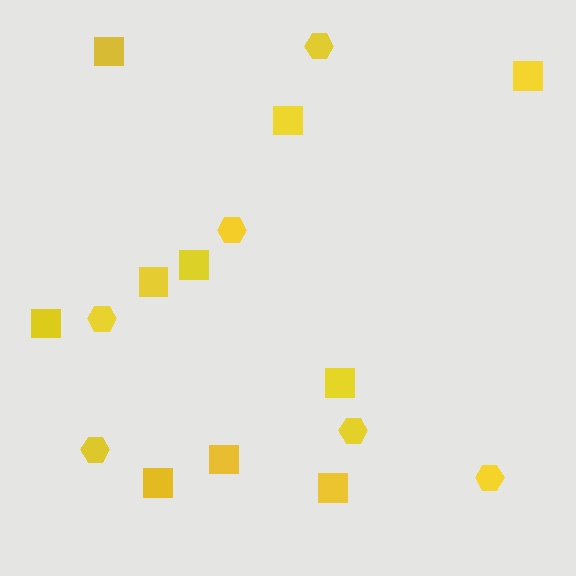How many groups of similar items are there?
There are 2 groups: one group of hexagons (6) and one group of squares (10).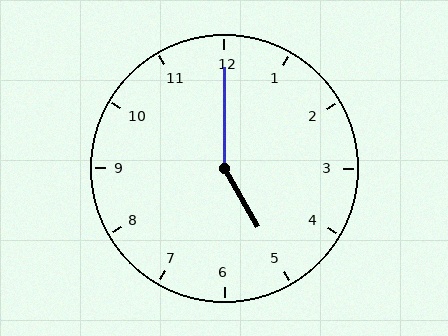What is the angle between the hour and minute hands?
Approximately 150 degrees.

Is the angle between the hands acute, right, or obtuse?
It is obtuse.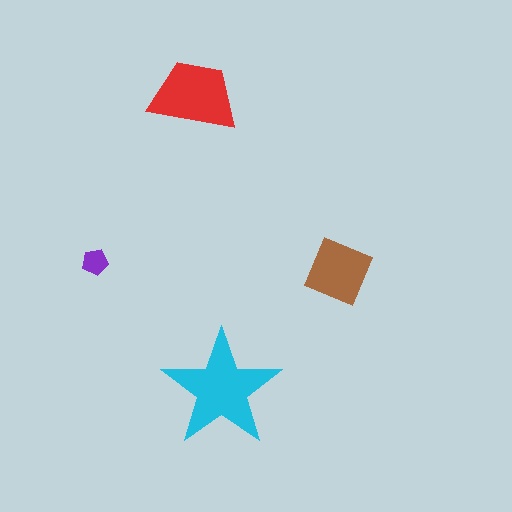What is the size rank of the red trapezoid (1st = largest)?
2nd.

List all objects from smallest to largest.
The purple pentagon, the brown diamond, the red trapezoid, the cyan star.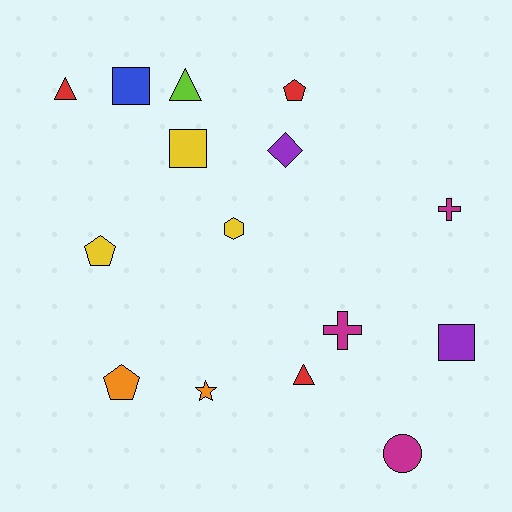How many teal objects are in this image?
There are no teal objects.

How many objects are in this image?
There are 15 objects.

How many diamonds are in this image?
There is 1 diamond.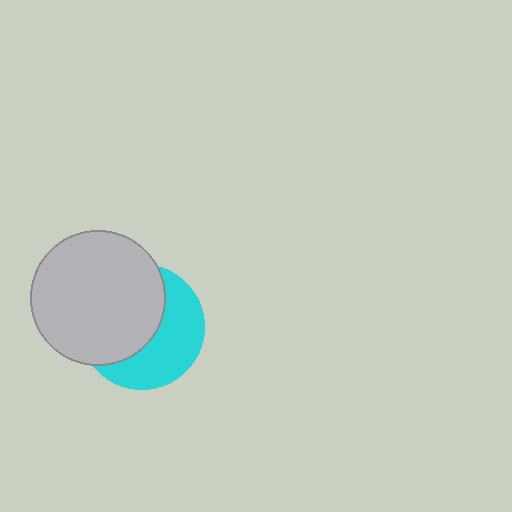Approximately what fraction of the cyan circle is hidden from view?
Roughly 54% of the cyan circle is hidden behind the light gray circle.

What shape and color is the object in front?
The object in front is a light gray circle.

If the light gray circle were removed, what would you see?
You would see the complete cyan circle.